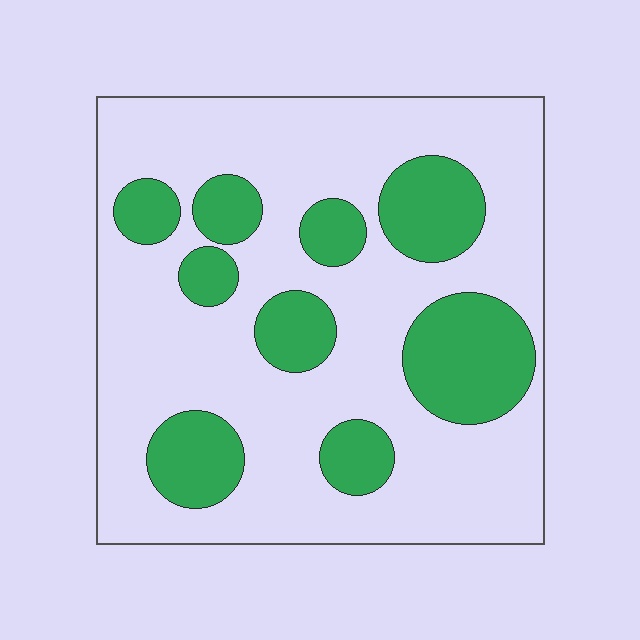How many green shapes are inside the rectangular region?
9.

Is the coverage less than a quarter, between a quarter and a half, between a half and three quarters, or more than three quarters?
Between a quarter and a half.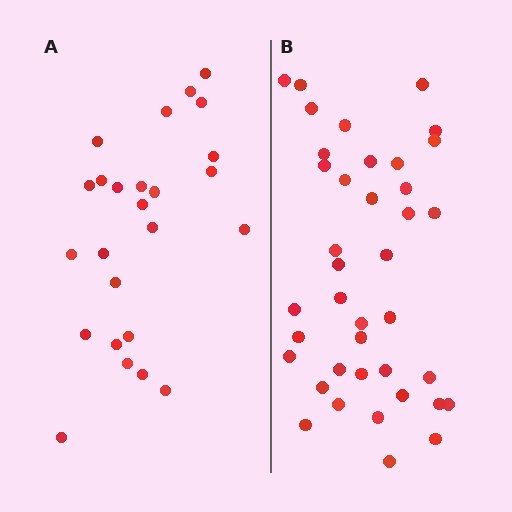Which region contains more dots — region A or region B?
Region B (the right region) has more dots.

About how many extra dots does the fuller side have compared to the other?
Region B has approximately 15 more dots than region A.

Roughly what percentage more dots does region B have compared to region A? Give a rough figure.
About 55% more.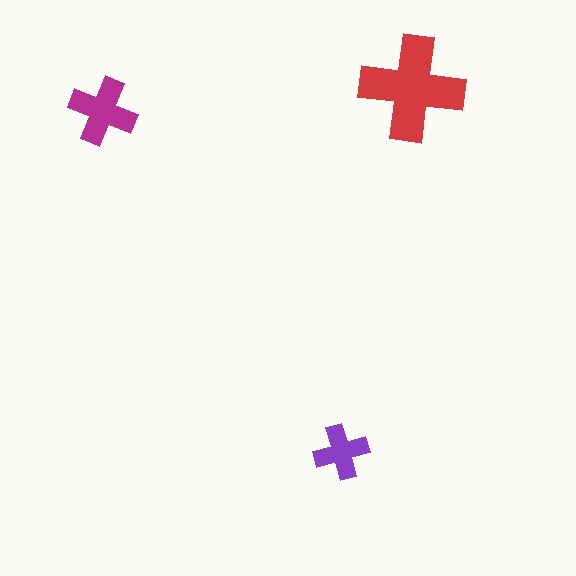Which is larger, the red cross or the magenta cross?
The red one.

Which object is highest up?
The red cross is topmost.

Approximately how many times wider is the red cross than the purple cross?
About 2 times wider.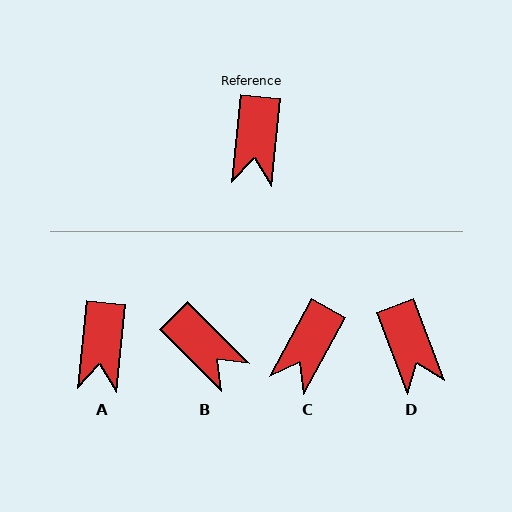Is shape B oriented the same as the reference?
No, it is off by about 51 degrees.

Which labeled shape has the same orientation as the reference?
A.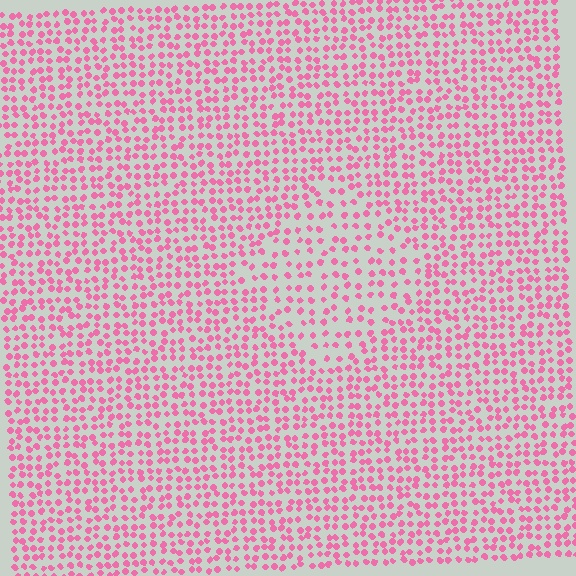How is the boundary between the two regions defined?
The boundary is defined by a change in element density (approximately 1.6x ratio). All elements are the same color, size, and shape.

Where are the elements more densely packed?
The elements are more densely packed outside the diamond boundary.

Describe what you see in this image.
The image contains small pink elements arranged at two different densities. A diamond-shaped region is visible where the elements are less densely packed than the surrounding area.